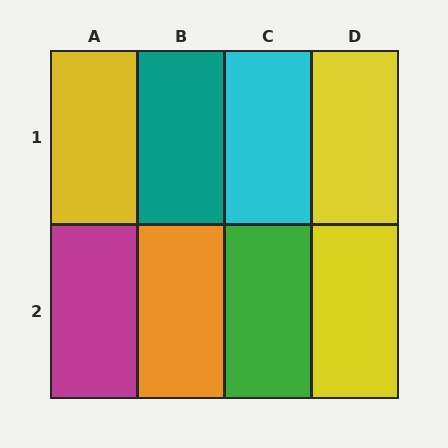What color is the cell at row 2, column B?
Orange.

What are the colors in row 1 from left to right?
Yellow, teal, cyan, yellow.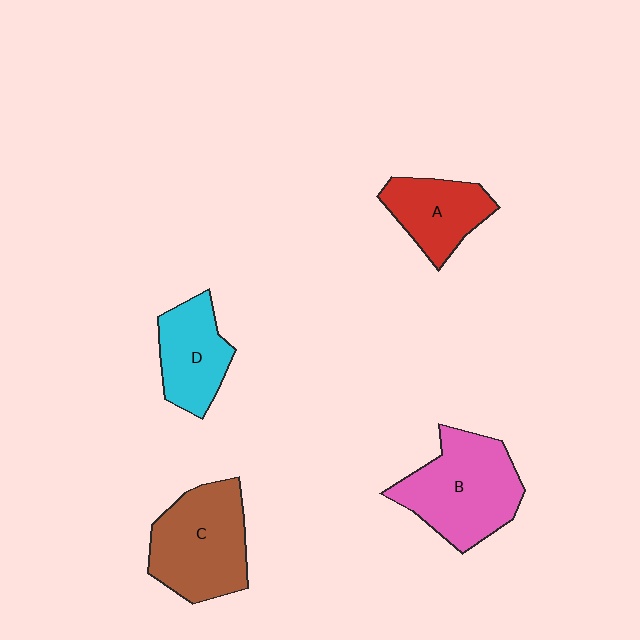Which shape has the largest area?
Shape B (pink).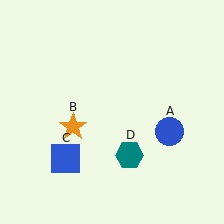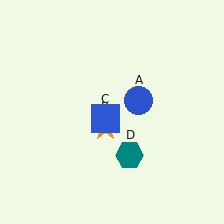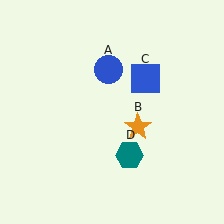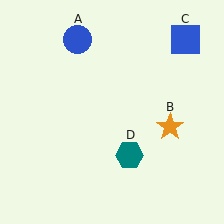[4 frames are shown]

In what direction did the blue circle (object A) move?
The blue circle (object A) moved up and to the left.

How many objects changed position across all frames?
3 objects changed position: blue circle (object A), orange star (object B), blue square (object C).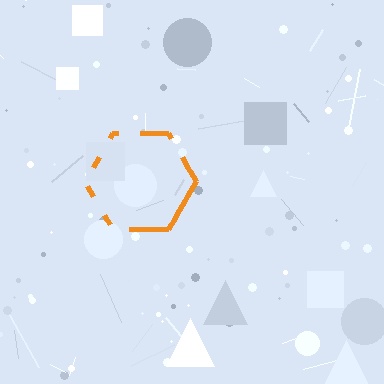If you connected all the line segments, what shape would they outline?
They would outline a hexagon.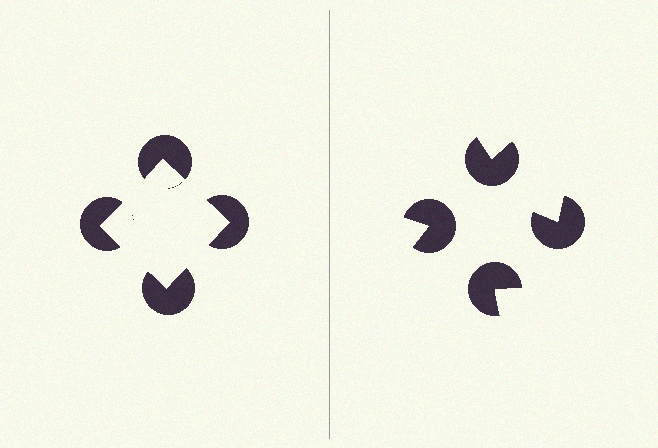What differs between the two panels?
The pac-man discs are positioned identically on both sides; only the wedge orientations differ. On the left they align to a square; on the right they are misaligned.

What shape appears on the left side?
An illusory square.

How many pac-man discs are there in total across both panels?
8 — 4 on each side.